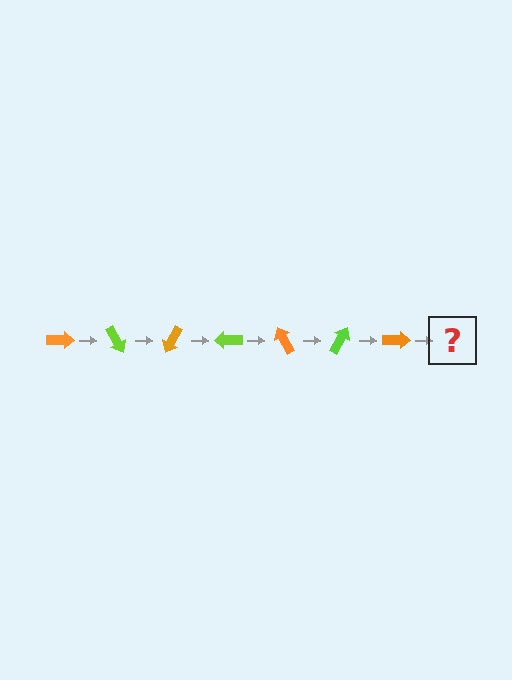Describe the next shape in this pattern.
It should be a lime arrow, rotated 420 degrees from the start.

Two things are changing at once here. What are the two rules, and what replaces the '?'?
The two rules are that it rotates 60 degrees each step and the color cycles through orange and lime. The '?' should be a lime arrow, rotated 420 degrees from the start.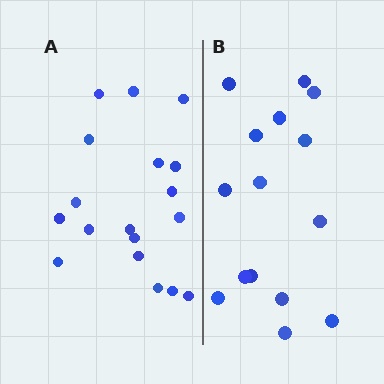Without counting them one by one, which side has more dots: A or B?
Region A (the left region) has more dots.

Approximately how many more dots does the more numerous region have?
Region A has just a few more — roughly 2 or 3 more dots than region B.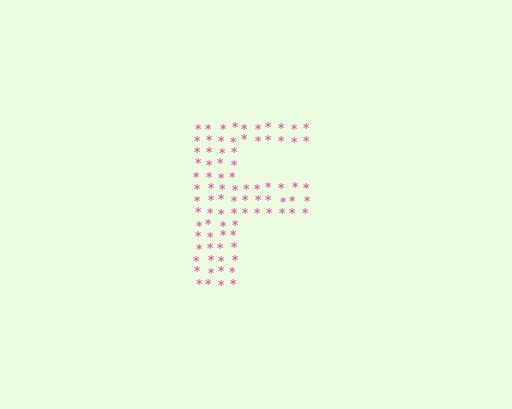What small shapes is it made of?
It is made of small asterisks.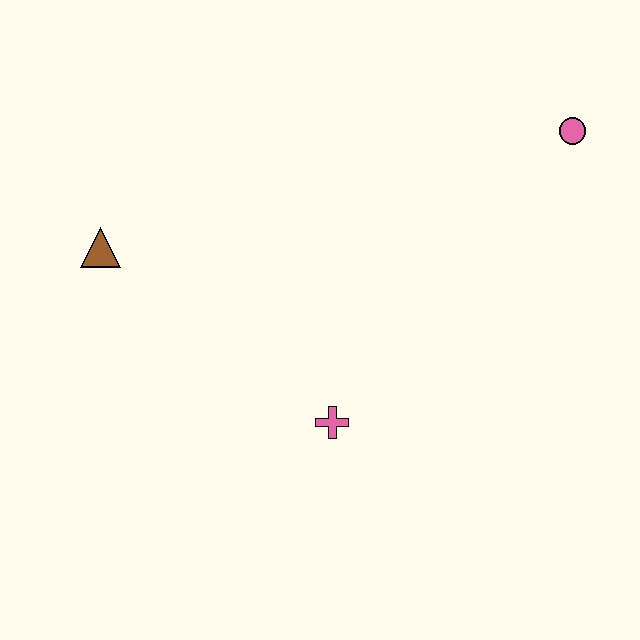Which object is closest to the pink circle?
The pink cross is closest to the pink circle.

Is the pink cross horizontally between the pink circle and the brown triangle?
Yes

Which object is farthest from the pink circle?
The brown triangle is farthest from the pink circle.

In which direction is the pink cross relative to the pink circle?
The pink cross is below the pink circle.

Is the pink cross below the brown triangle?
Yes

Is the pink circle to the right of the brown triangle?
Yes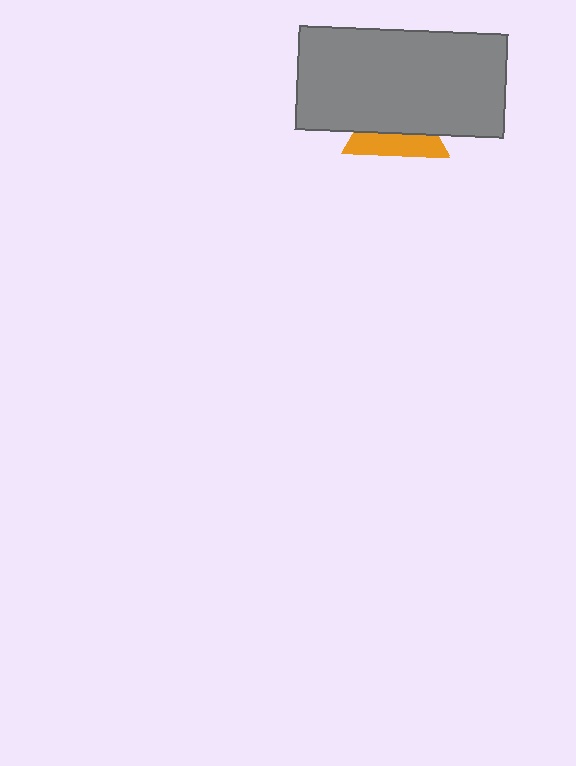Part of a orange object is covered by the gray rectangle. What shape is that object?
It is a triangle.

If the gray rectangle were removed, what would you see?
You would see the complete orange triangle.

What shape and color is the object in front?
The object in front is a gray rectangle.